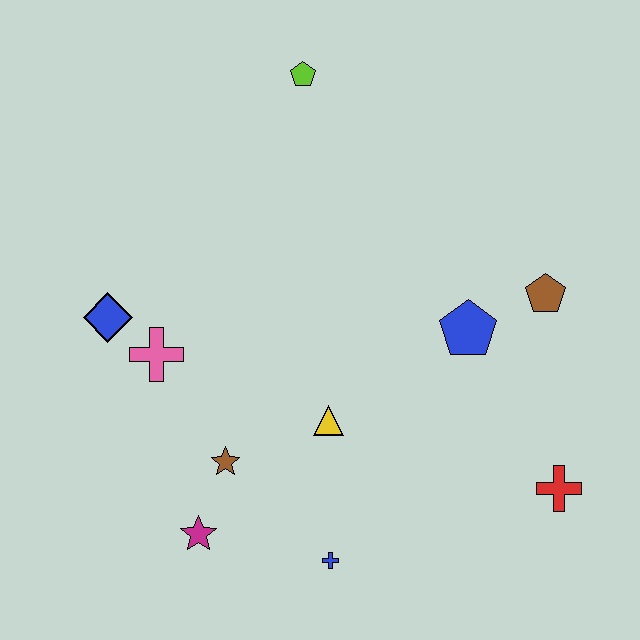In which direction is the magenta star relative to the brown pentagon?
The magenta star is to the left of the brown pentagon.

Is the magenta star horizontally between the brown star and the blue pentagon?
No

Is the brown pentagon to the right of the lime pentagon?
Yes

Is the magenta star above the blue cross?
Yes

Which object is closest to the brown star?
The magenta star is closest to the brown star.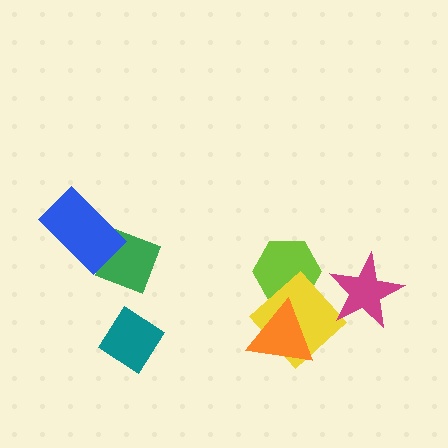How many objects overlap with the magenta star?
1 object overlaps with the magenta star.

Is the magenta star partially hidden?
No, no other shape covers it.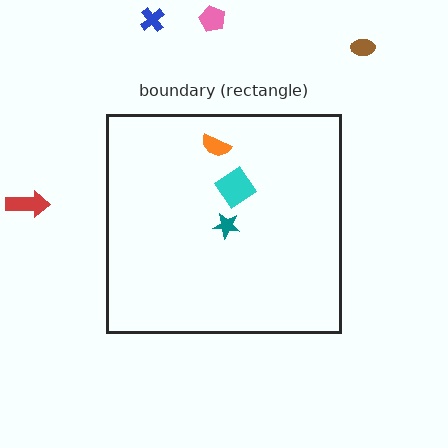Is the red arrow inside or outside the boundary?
Outside.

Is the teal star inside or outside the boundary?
Inside.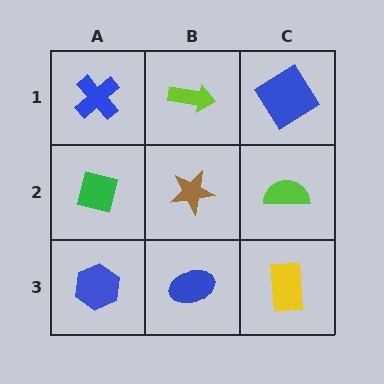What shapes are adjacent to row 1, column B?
A brown star (row 2, column B), a blue cross (row 1, column A), a blue diamond (row 1, column C).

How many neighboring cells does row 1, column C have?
2.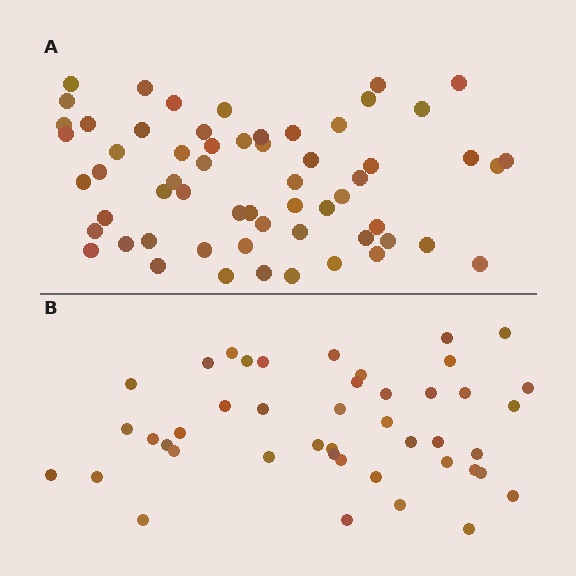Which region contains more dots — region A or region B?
Region A (the top region) has more dots.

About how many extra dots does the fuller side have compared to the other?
Region A has approximately 15 more dots than region B.